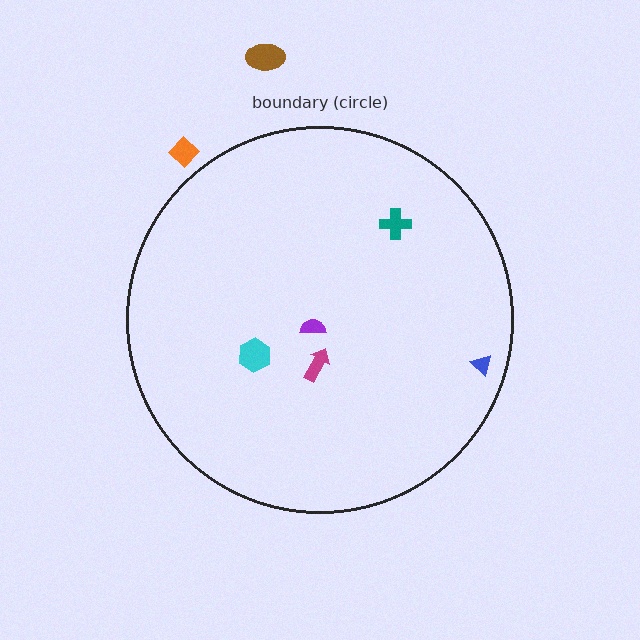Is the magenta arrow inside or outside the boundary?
Inside.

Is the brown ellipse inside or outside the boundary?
Outside.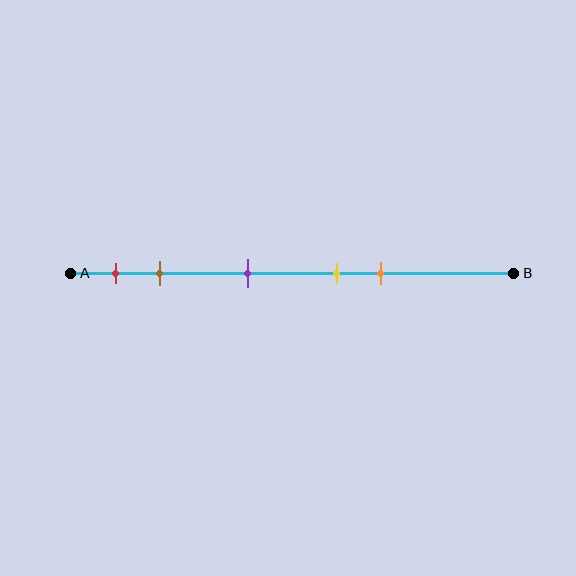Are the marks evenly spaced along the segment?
No, the marks are not evenly spaced.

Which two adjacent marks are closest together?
The yellow and orange marks are the closest adjacent pair.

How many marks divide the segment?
There are 5 marks dividing the segment.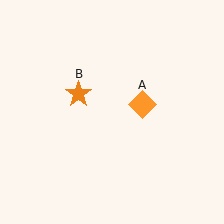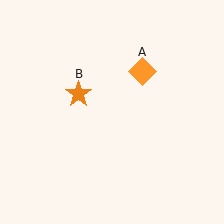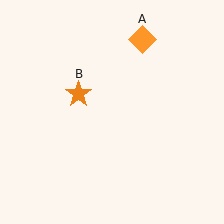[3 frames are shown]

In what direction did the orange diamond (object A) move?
The orange diamond (object A) moved up.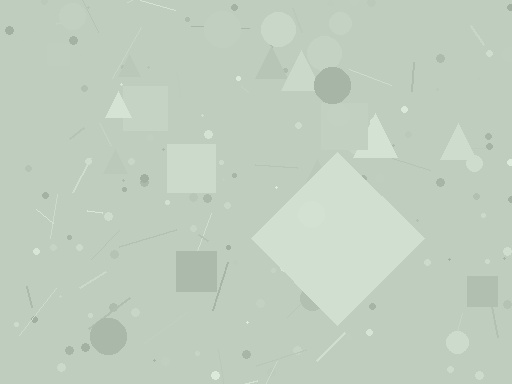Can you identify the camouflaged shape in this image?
The camouflaged shape is a diamond.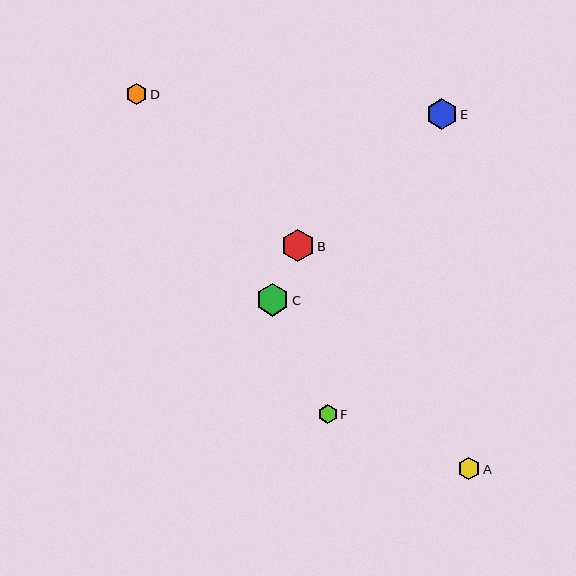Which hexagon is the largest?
Hexagon C is the largest with a size of approximately 33 pixels.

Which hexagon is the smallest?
Hexagon F is the smallest with a size of approximately 19 pixels.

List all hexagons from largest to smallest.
From largest to smallest: C, B, E, A, D, F.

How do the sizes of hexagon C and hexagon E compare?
Hexagon C and hexagon E are approximately the same size.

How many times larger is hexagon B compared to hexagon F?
Hexagon B is approximately 1.7 times the size of hexagon F.